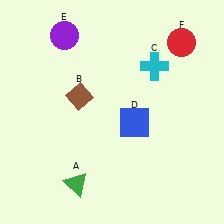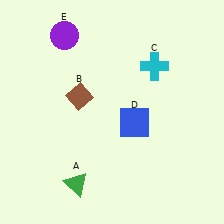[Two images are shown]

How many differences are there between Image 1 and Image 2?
There is 1 difference between the two images.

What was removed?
The red circle (F) was removed in Image 2.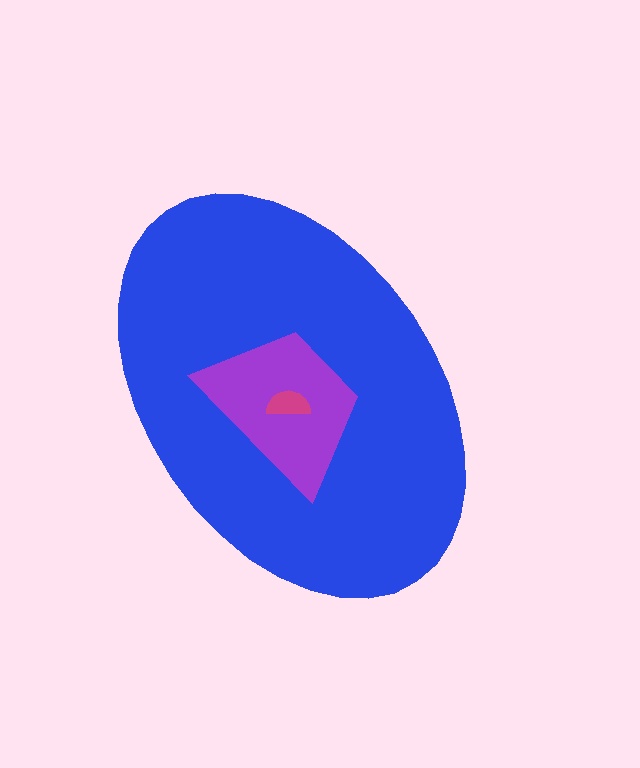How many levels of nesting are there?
3.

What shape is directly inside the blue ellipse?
The purple trapezoid.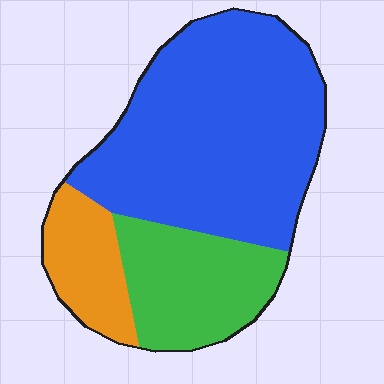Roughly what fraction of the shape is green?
Green covers around 25% of the shape.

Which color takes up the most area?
Blue, at roughly 60%.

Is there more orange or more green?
Green.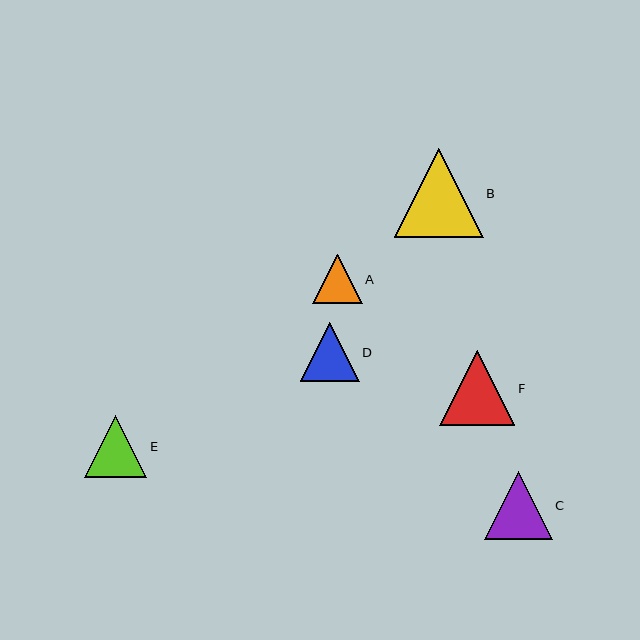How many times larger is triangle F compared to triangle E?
Triangle F is approximately 1.2 times the size of triangle E.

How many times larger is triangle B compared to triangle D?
Triangle B is approximately 1.5 times the size of triangle D.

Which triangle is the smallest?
Triangle A is the smallest with a size of approximately 49 pixels.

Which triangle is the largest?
Triangle B is the largest with a size of approximately 89 pixels.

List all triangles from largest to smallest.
From largest to smallest: B, F, C, E, D, A.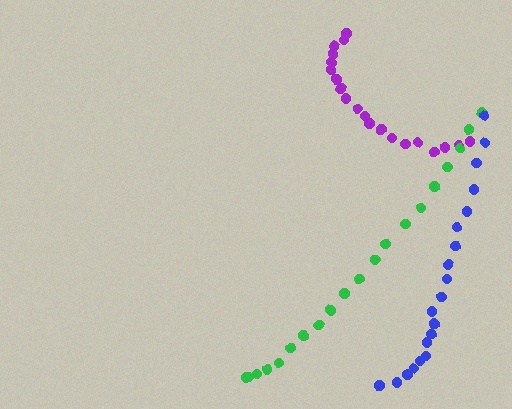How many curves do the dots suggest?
There are 3 distinct paths.